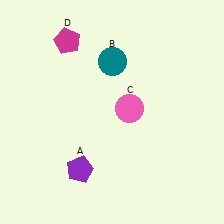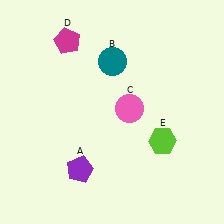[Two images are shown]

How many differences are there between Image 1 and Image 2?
There is 1 difference between the two images.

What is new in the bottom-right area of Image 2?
A lime hexagon (E) was added in the bottom-right area of Image 2.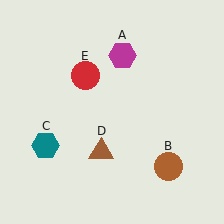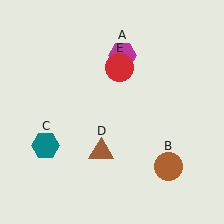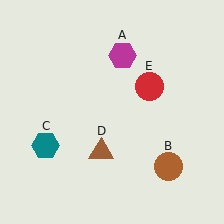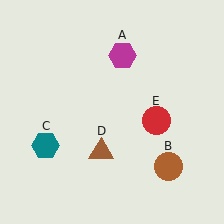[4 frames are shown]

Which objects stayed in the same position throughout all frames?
Magenta hexagon (object A) and brown circle (object B) and teal hexagon (object C) and brown triangle (object D) remained stationary.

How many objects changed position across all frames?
1 object changed position: red circle (object E).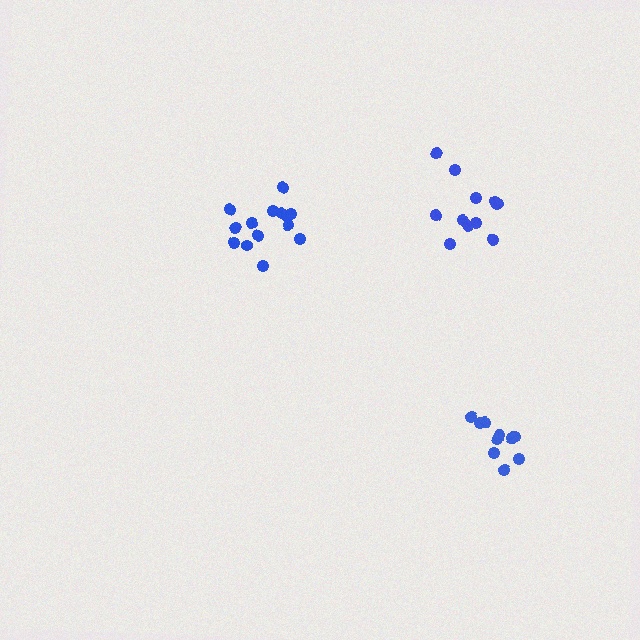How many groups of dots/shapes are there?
There are 3 groups.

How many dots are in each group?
Group 1: 10 dots, Group 2: 14 dots, Group 3: 11 dots (35 total).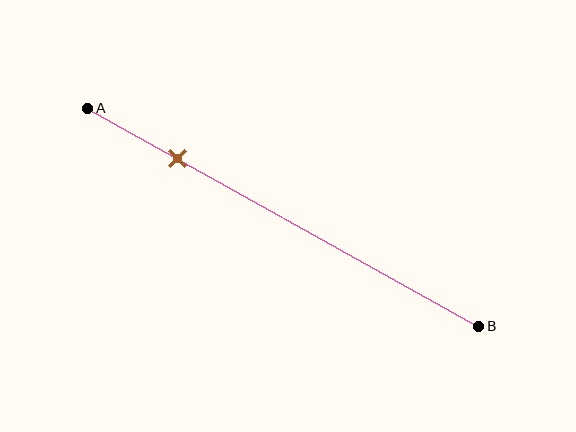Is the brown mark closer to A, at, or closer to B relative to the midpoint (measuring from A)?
The brown mark is closer to point A than the midpoint of segment AB.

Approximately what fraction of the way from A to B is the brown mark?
The brown mark is approximately 25% of the way from A to B.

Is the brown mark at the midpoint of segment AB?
No, the mark is at about 25% from A, not at the 50% midpoint.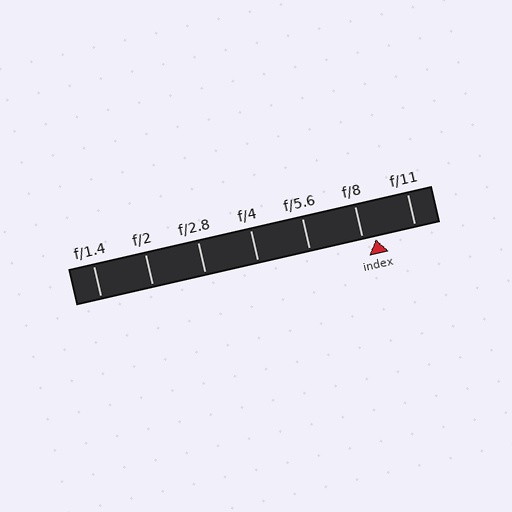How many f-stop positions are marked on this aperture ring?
There are 7 f-stop positions marked.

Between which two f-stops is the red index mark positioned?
The index mark is between f/8 and f/11.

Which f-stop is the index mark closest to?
The index mark is closest to f/8.